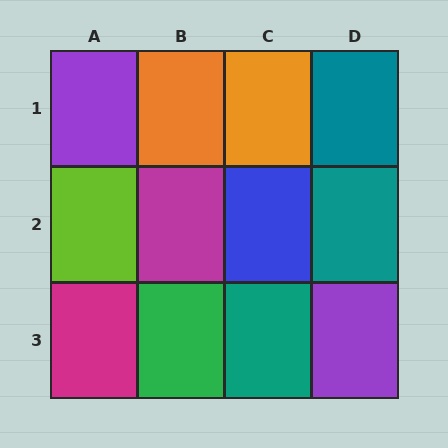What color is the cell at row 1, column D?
Teal.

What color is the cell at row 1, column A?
Purple.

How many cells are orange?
2 cells are orange.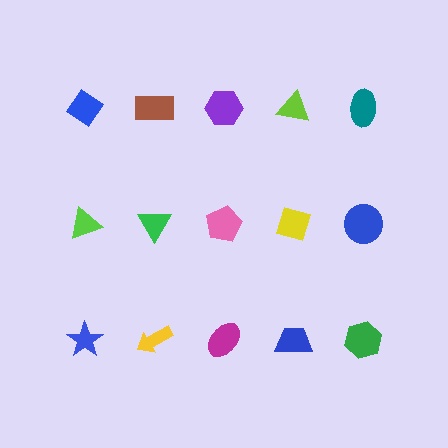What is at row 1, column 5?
A teal ellipse.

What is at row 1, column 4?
A lime triangle.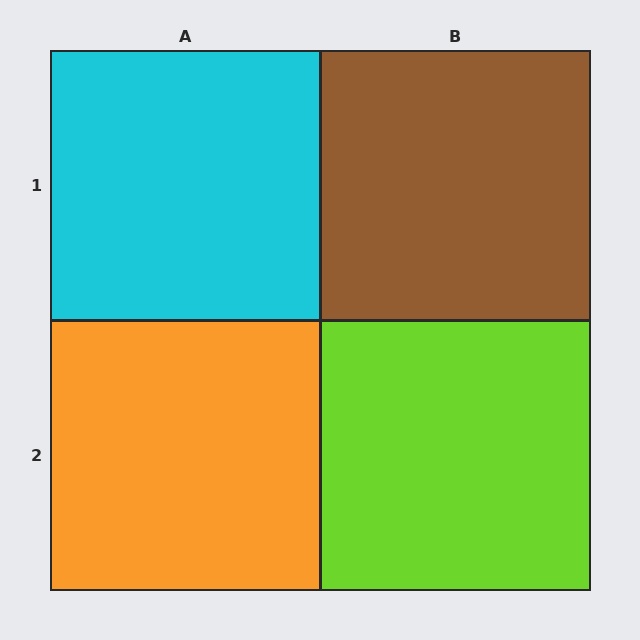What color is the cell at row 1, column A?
Cyan.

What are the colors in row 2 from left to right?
Orange, lime.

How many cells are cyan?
1 cell is cyan.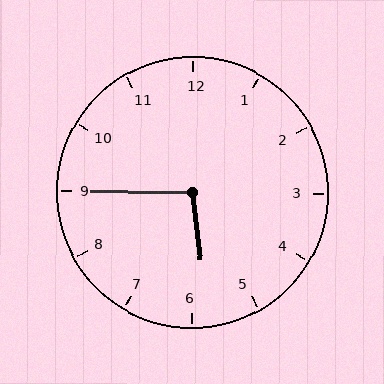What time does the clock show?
5:45.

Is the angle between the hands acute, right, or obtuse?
It is obtuse.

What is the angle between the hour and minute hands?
Approximately 98 degrees.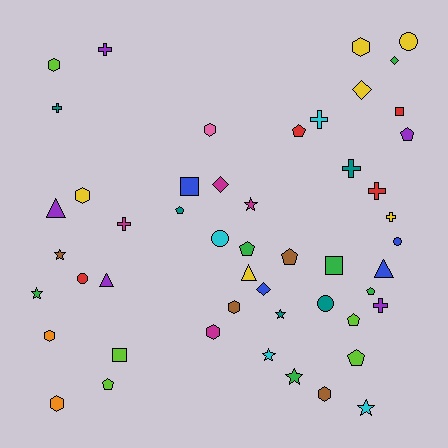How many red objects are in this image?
There are 4 red objects.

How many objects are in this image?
There are 50 objects.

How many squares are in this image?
There are 4 squares.